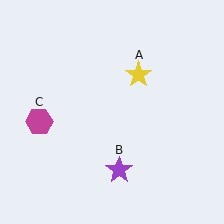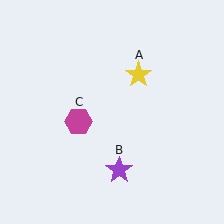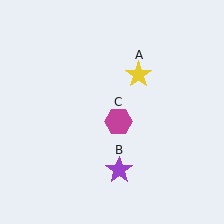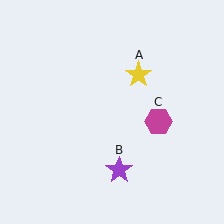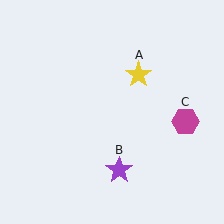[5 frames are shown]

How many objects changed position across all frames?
1 object changed position: magenta hexagon (object C).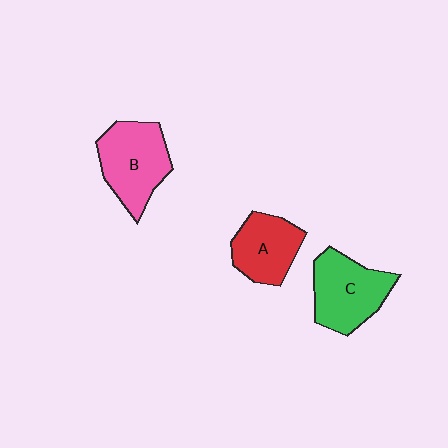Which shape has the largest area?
Shape B (pink).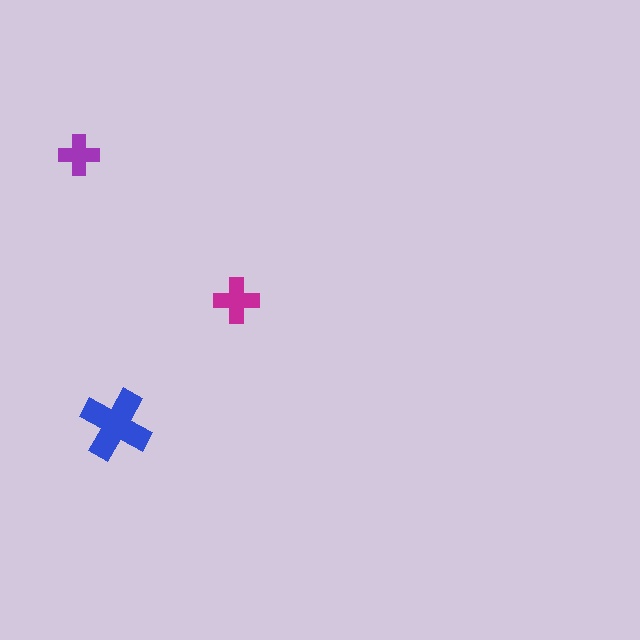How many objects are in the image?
There are 3 objects in the image.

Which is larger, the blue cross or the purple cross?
The blue one.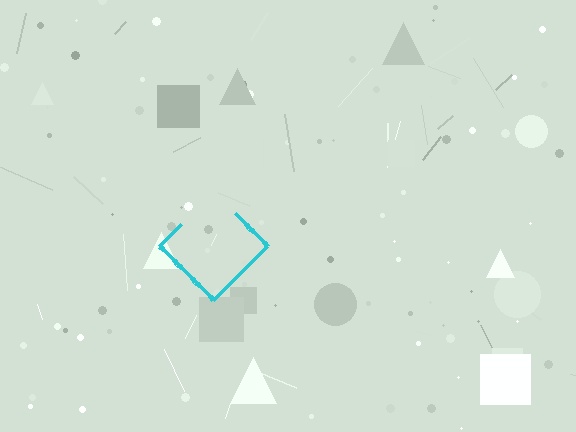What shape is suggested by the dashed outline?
The dashed outline suggests a diamond.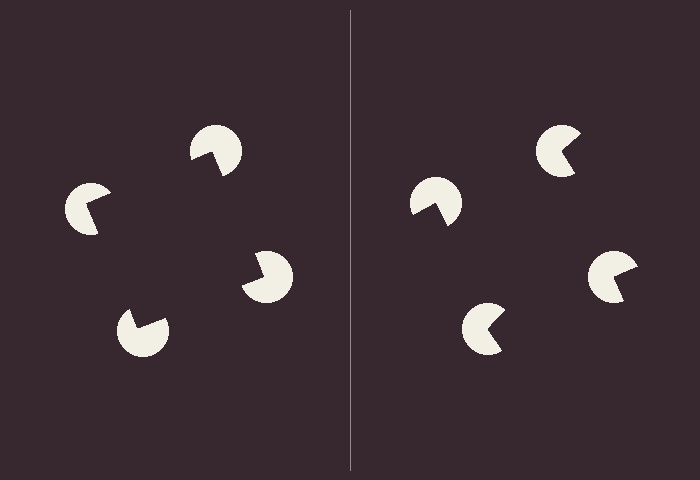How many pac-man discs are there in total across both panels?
8 — 4 on each side.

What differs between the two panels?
The pac-man discs are positioned identically on both sides; only the wedge orientations differ. On the left they align to a square; on the right they are misaligned.